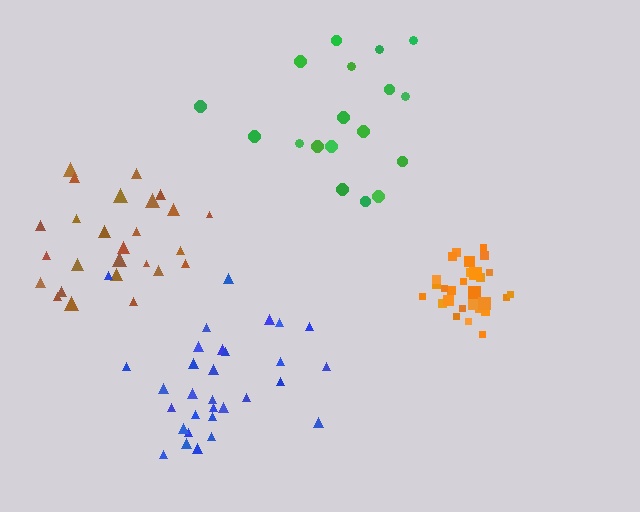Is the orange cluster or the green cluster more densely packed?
Orange.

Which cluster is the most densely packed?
Orange.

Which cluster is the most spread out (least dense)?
Green.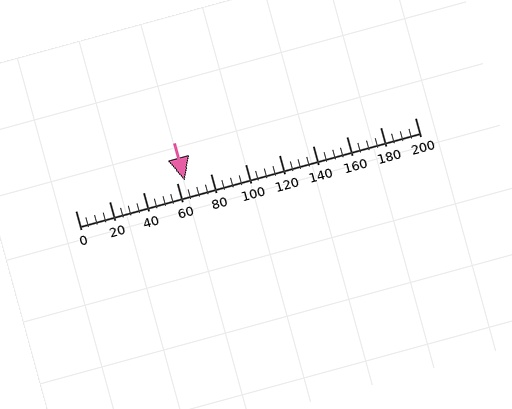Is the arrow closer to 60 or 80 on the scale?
The arrow is closer to 60.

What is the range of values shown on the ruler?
The ruler shows values from 0 to 200.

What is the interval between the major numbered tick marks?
The major tick marks are spaced 20 units apart.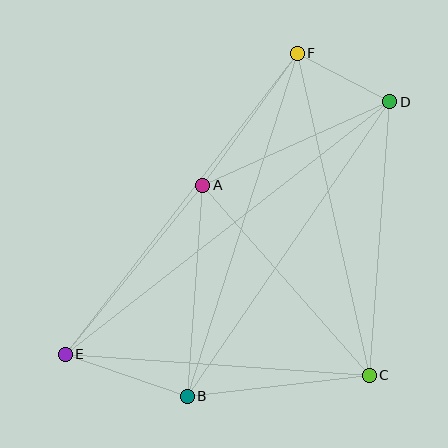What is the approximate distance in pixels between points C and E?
The distance between C and E is approximately 305 pixels.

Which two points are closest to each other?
Points D and F are closest to each other.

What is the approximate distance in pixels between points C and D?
The distance between C and D is approximately 274 pixels.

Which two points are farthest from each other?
Points D and E are farthest from each other.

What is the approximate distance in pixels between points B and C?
The distance between B and C is approximately 183 pixels.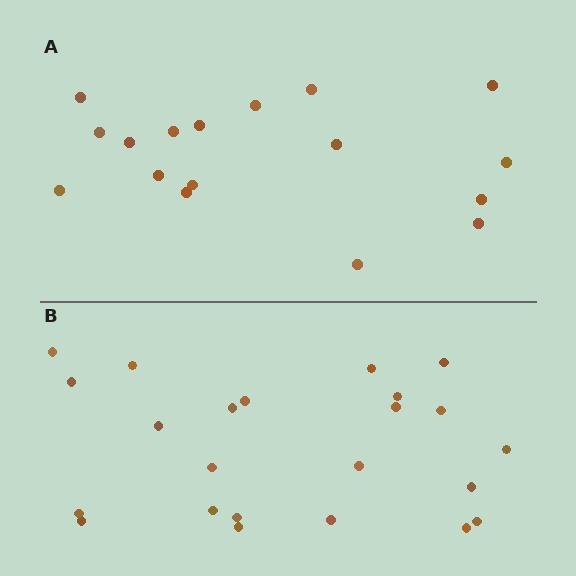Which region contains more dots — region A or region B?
Region B (the bottom region) has more dots.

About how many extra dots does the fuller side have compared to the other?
Region B has about 6 more dots than region A.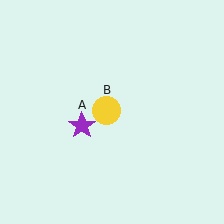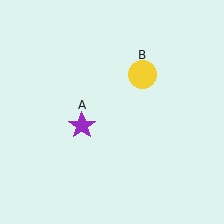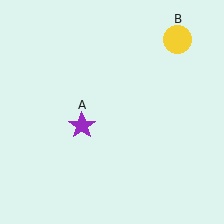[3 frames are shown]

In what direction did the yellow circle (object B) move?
The yellow circle (object B) moved up and to the right.